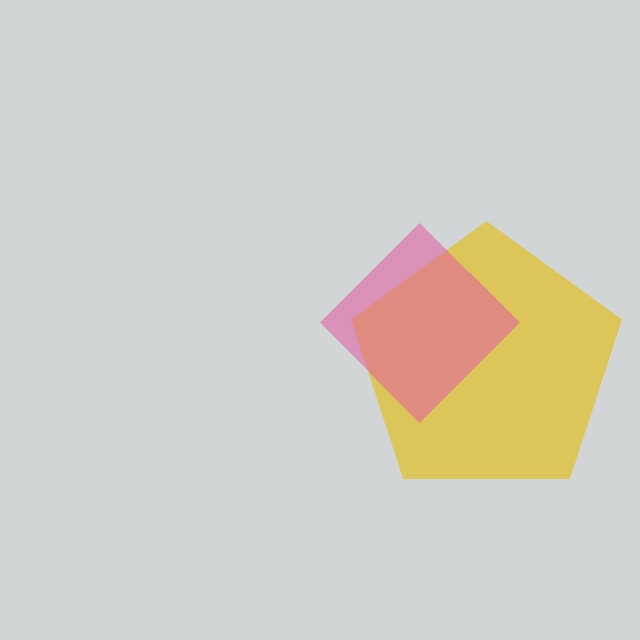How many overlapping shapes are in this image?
There are 2 overlapping shapes in the image.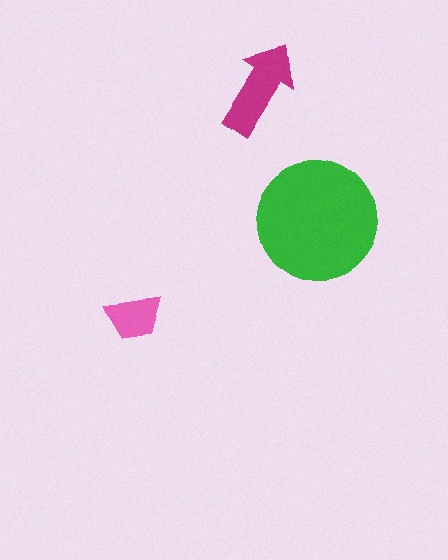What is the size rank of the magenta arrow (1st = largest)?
2nd.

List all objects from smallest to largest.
The pink trapezoid, the magenta arrow, the green circle.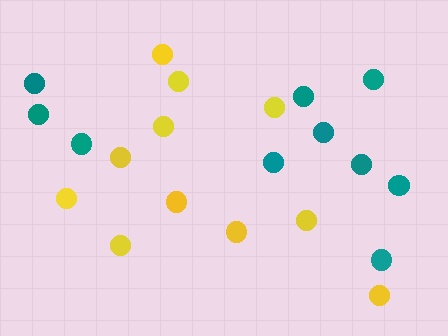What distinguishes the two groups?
There are 2 groups: one group of yellow circles (11) and one group of teal circles (10).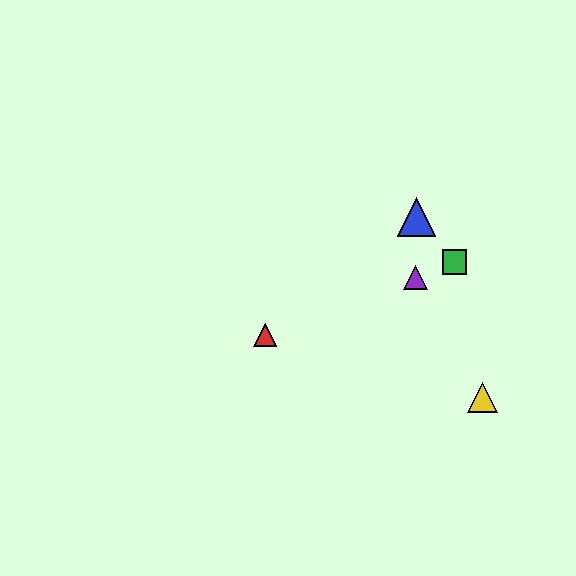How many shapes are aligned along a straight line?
3 shapes (the red triangle, the green square, the purple triangle) are aligned along a straight line.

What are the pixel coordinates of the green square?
The green square is at (454, 262).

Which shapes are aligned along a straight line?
The red triangle, the green square, the purple triangle are aligned along a straight line.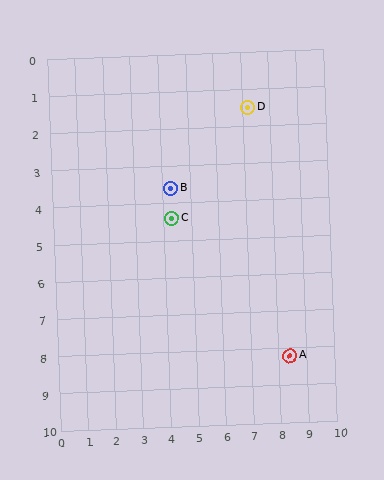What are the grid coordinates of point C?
Point C is at approximately (4.3, 4.4).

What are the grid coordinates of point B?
Point B is at approximately (4.3, 3.6).